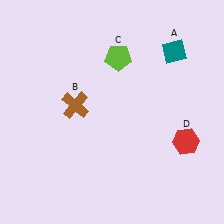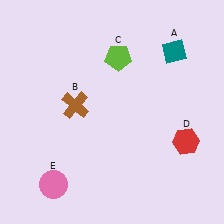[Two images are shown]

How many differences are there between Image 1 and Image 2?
There is 1 difference between the two images.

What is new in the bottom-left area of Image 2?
A pink circle (E) was added in the bottom-left area of Image 2.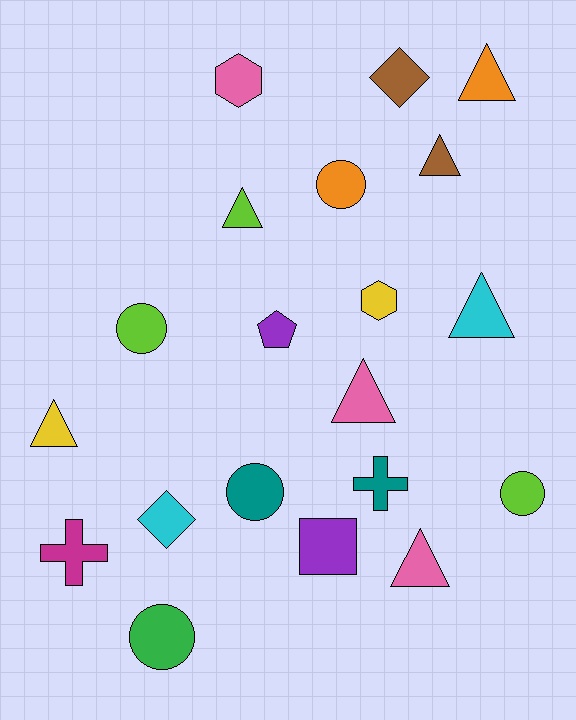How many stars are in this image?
There are no stars.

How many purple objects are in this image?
There are 2 purple objects.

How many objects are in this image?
There are 20 objects.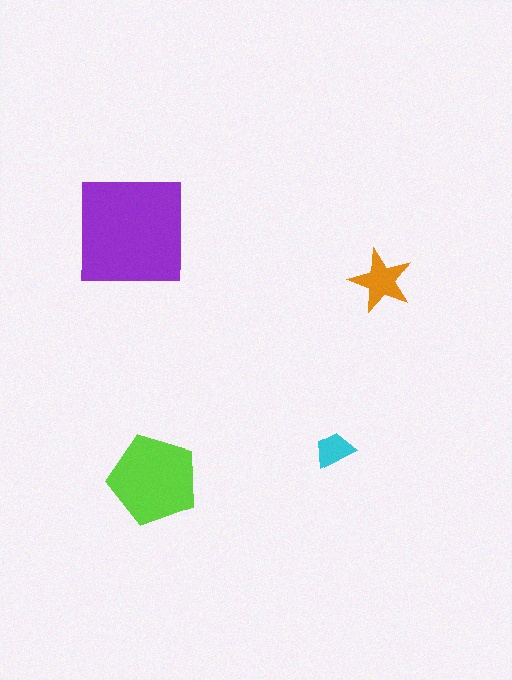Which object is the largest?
The purple square.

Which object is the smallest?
The cyan trapezoid.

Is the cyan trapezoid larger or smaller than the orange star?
Smaller.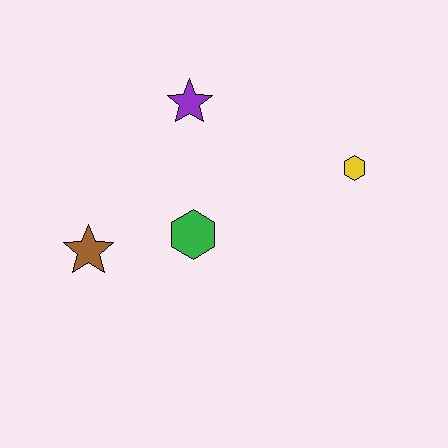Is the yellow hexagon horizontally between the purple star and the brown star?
No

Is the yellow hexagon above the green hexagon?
Yes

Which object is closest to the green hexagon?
The brown star is closest to the green hexagon.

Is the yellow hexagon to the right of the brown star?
Yes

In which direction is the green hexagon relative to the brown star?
The green hexagon is to the right of the brown star.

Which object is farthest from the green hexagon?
The yellow hexagon is farthest from the green hexagon.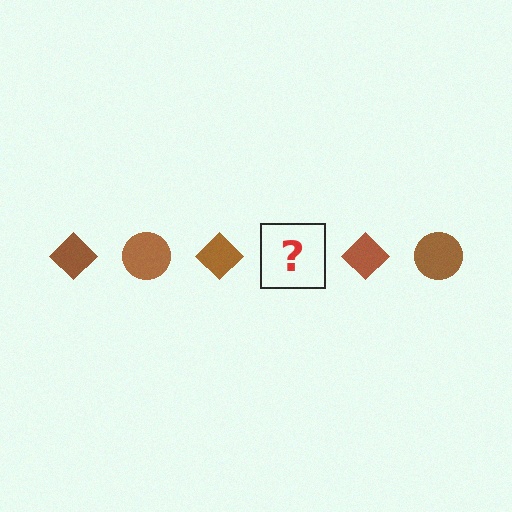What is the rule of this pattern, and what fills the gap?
The rule is that the pattern cycles through diamond, circle shapes in brown. The gap should be filled with a brown circle.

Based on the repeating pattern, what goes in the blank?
The blank should be a brown circle.